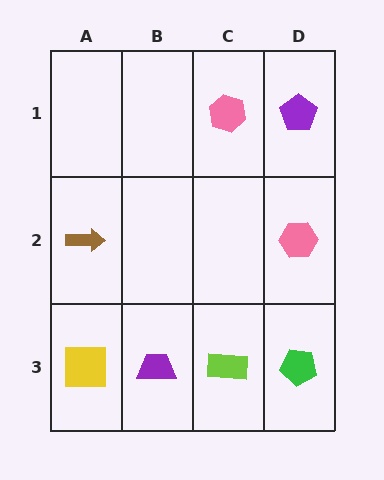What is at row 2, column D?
A pink hexagon.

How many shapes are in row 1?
2 shapes.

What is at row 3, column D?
A green pentagon.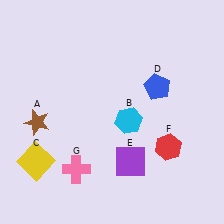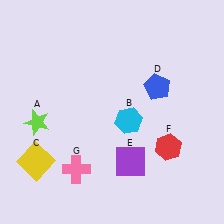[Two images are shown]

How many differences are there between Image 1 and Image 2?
There is 1 difference between the two images.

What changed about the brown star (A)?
In Image 1, A is brown. In Image 2, it changed to lime.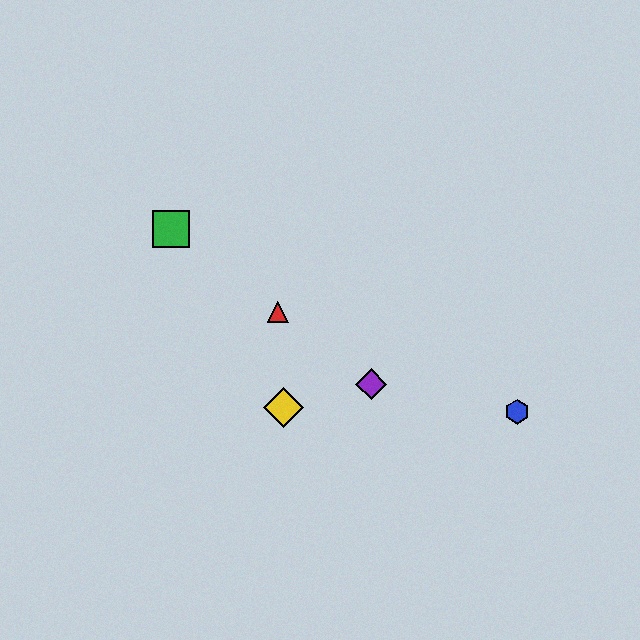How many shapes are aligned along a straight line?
3 shapes (the red triangle, the green square, the purple diamond) are aligned along a straight line.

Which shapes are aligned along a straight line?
The red triangle, the green square, the purple diamond are aligned along a straight line.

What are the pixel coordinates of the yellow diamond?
The yellow diamond is at (284, 408).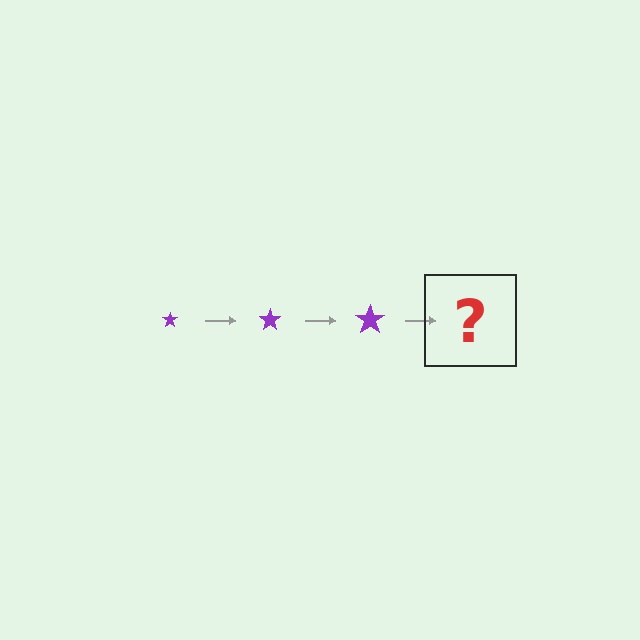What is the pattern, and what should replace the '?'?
The pattern is that the star gets progressively larger each step. The '?' should be a purple star, larger than the previous one.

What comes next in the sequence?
The next element should be a purple star, larger than the previous one.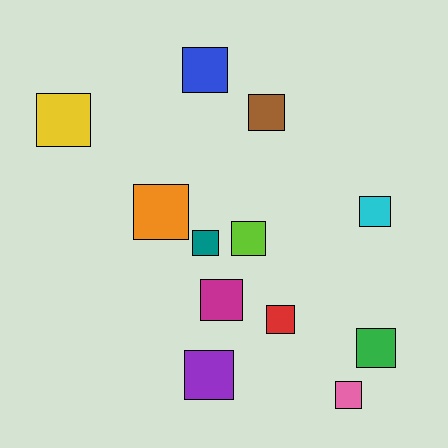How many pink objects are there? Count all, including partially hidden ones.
There is 1 pink object.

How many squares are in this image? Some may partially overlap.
There are 12 squares.